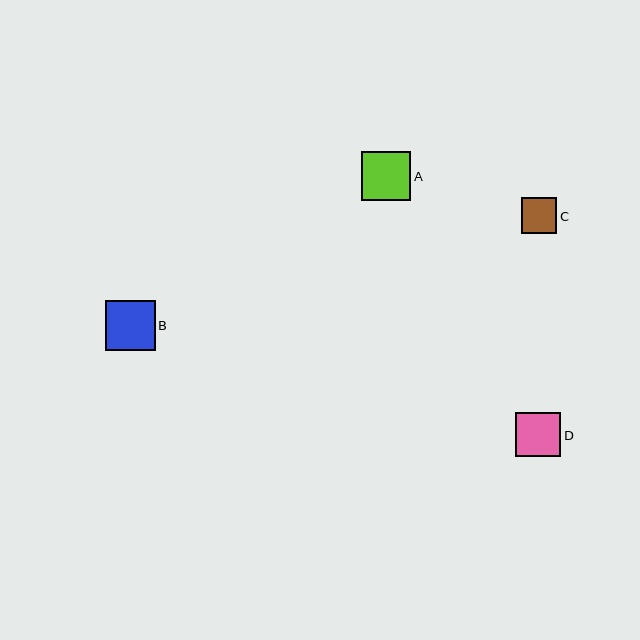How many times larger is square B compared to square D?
Square B is approximately 1.1 times the size of square D.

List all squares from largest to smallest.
From largest to smallest: B, A, D, C.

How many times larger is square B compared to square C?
Square B is approximately 1.4 times the size of square C.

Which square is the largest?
Square B is the largest with a size of approximately 50 pixels.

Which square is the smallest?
Square C is the smallest with a size of approximately 35 pixels.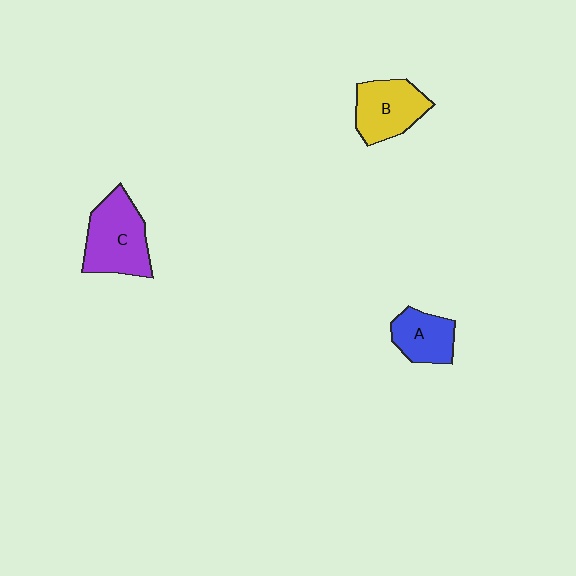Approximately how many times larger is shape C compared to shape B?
Approximately 1.2 times.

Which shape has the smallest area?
Shape A (blue).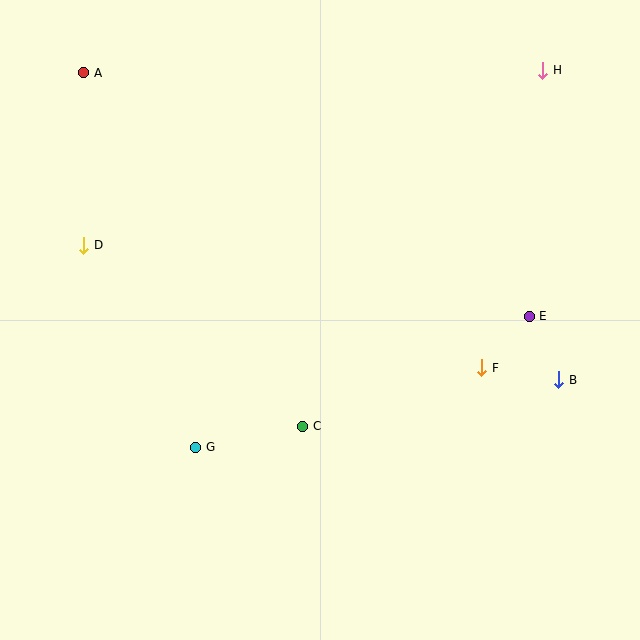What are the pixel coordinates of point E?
Point E is at (529, 316).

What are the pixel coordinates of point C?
Point C is at (303, 426).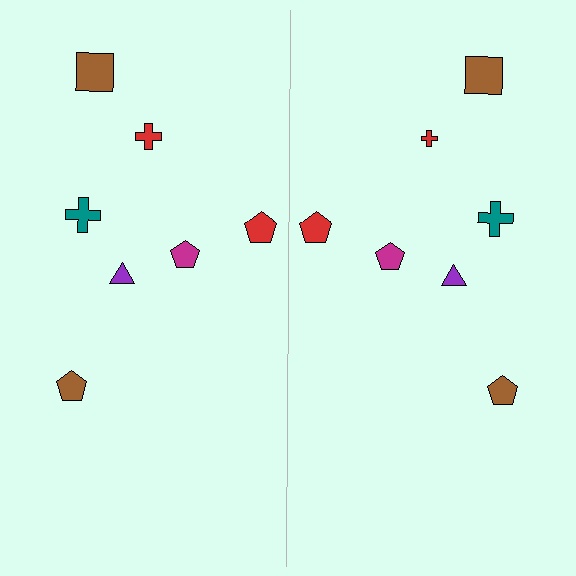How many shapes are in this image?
There are 14 shapes in this image.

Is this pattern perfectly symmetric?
No, the pattern is not perfectly symmetric. The red cross on the right side has a different size than its mirror counterpart.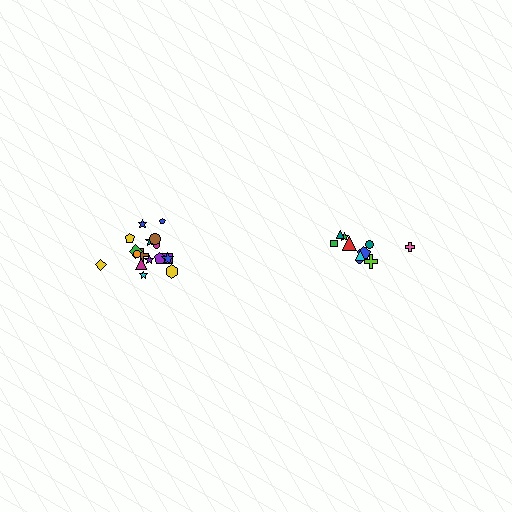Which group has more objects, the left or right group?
The left group.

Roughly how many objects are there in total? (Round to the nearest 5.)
Roughly 30 objects in total.